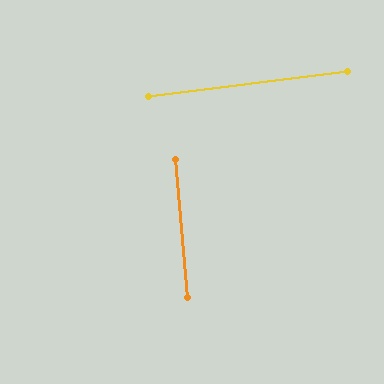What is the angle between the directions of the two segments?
Approximately 88 degrees.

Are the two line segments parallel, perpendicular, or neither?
Perpendicular — they meet at approximately 88°.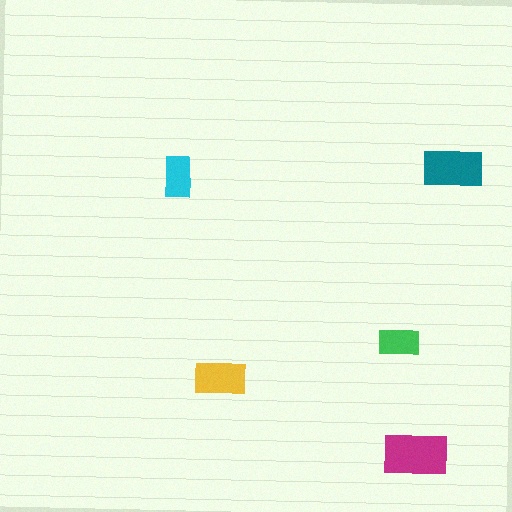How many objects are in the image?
There are 5 objects in the image.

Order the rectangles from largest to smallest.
the magenta one, the teal one, the yellow one, the cyan one, the green one.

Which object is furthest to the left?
The cyan rectangle is leftmost.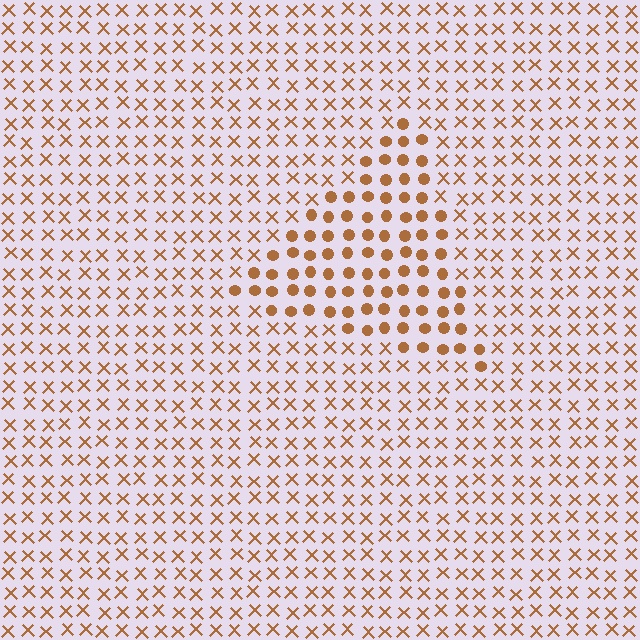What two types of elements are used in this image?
The image uses circles inside the triangle region and X marks outside it.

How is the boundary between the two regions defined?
The boundary is defined by a change in element shape: circles inside vs. X marks outside. All elements share the same color and spacing.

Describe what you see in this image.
The image is filled with small brown elements arranged in a uniform grid. A triangle-shaped region contains circles, while the surrounding area contains X marks. The boundary is defined purely by the change in element shape.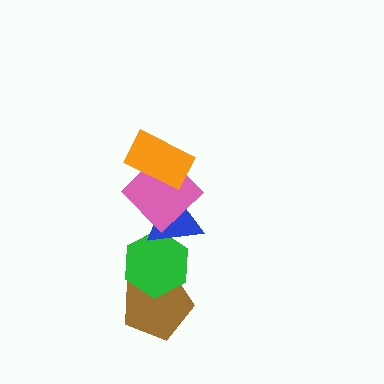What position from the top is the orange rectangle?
The orange rectangle is 1st from the top.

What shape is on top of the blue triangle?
The pink diamond is on top of the blue triangle.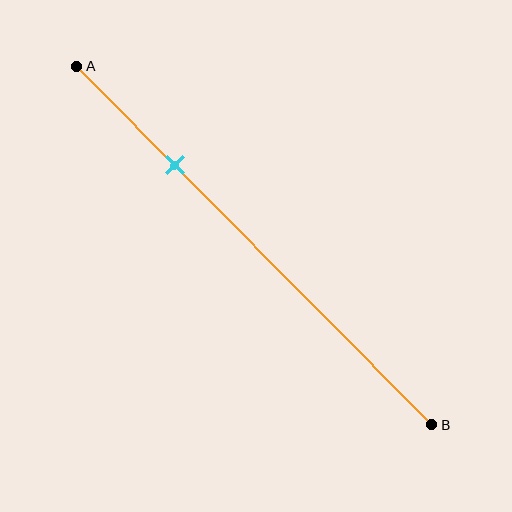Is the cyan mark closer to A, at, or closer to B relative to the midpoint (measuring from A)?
The cyan mark is closer to point A than the midpoint of segment AB.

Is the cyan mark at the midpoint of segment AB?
No, the mark is at about 30% from A, not at the 50% midpoint.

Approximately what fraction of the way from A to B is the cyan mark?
The cyan mark is approximately 30% of the way from A to B.